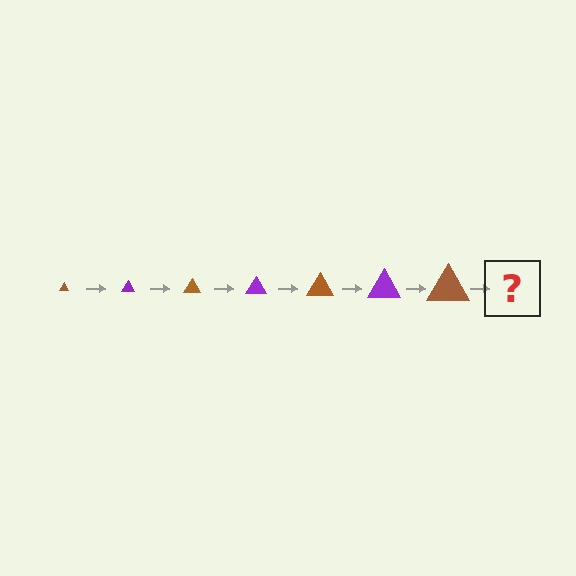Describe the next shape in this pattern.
It should be a purple triangle, larger than the previous one.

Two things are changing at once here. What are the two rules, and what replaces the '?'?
The two rules are that the triangle grows larger each step and the color cycles through brown and purple. The '?' should be a purple triangle, larger than the previous one.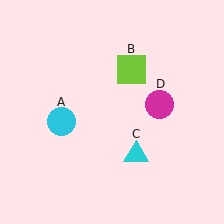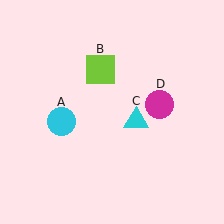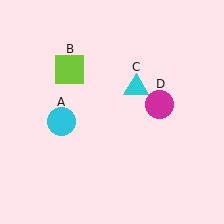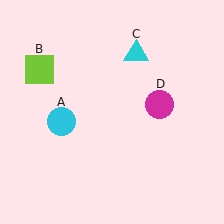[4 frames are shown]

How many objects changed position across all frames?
2 objects changed position: lime square (object B), cyan triangle (object C).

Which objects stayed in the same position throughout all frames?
Cyan circle (object A) and magenta circle (object D) remained stationary.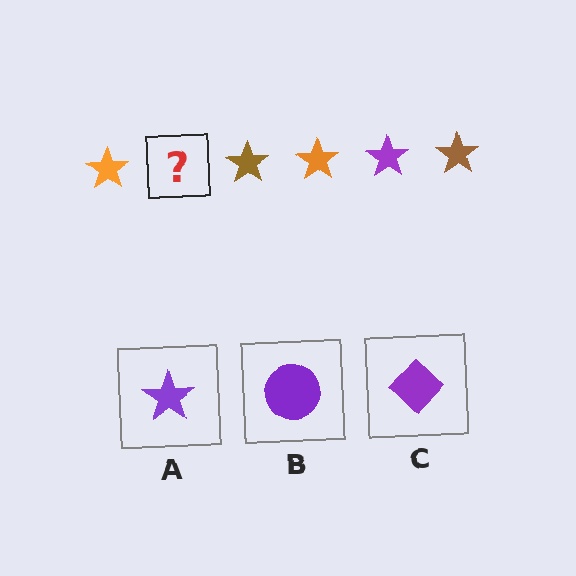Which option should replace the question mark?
Option A.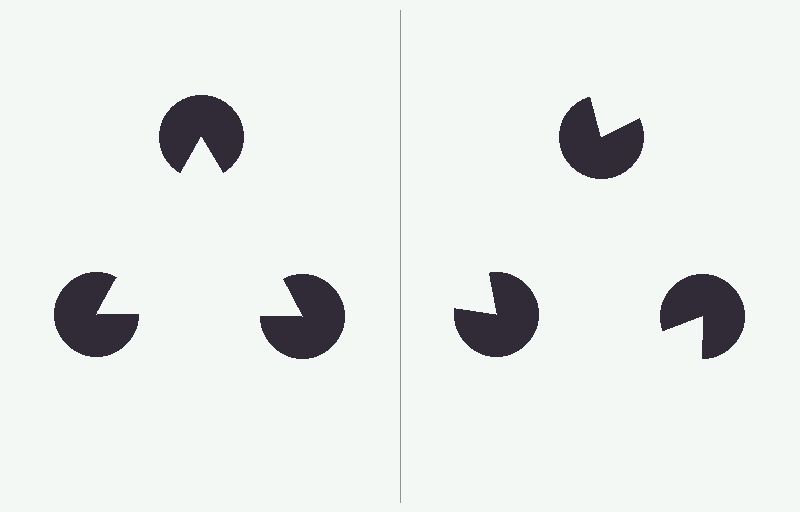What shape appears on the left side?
An illusory triangle.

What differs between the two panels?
The pac-man discs are positioned identically on both sides; only the wedge orientations differ. On the left they align to a triangle; on the right they are misaligned.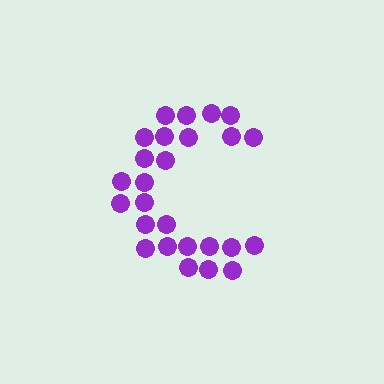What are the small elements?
The small elements are circles.